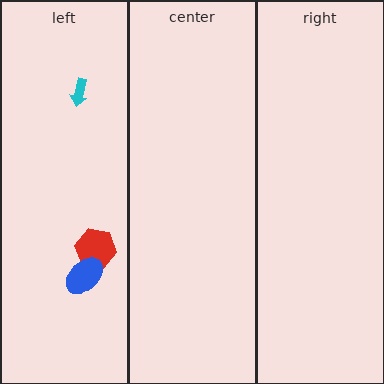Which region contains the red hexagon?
The left region.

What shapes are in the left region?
The red hexagon, the cyan arrow, the blue ellipse.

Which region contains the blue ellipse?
The left region.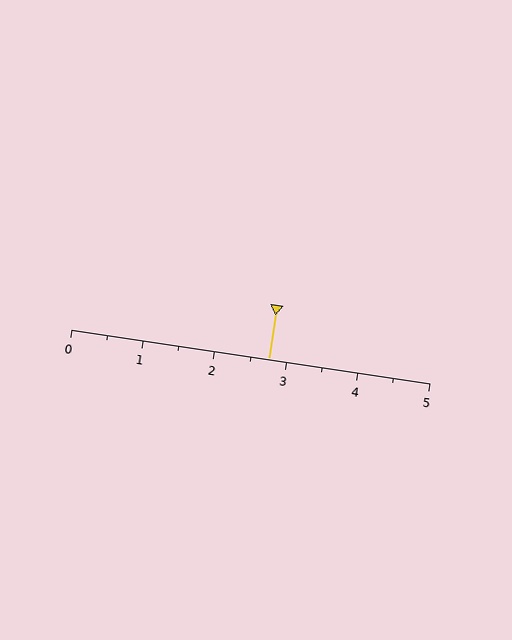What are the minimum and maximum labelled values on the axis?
The axis runs from 0 to 5.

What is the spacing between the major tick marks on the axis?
The major ticks are spaced 1 apart.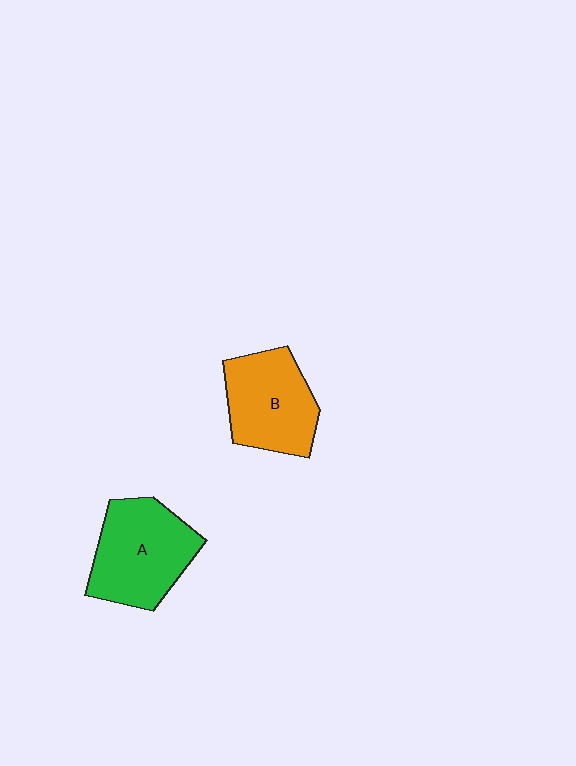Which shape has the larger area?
Shape A (green).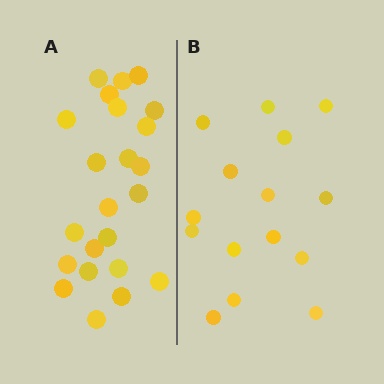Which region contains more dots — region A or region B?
Region A (the left region) has more dots.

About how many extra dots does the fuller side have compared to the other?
Region A has roughly 8 or so more dots than region B.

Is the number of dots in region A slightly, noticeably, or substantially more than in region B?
Region A has substantially more. The ratio is roughly 1.5 to 1.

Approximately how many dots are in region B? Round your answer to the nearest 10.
About 20 dots. (The exact count is 15, which rounds to 20.)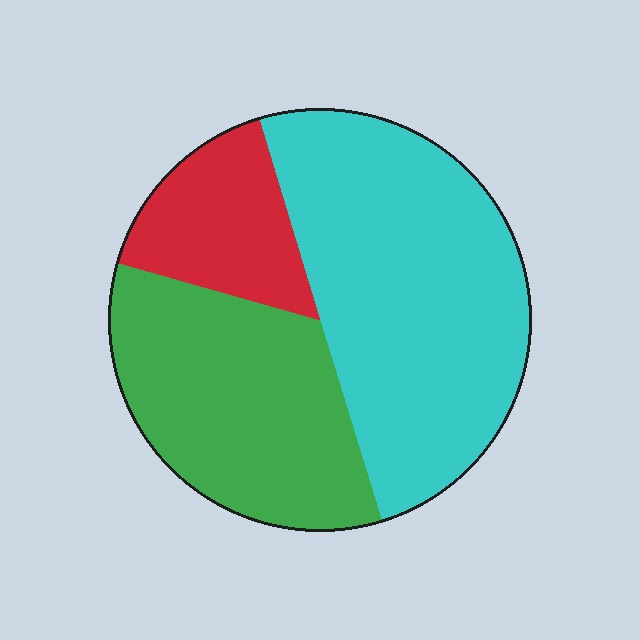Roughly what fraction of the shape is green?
Green covers 34% of the shape.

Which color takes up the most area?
Cyan, at roughly 50%.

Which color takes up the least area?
Red, at roughly 15%.